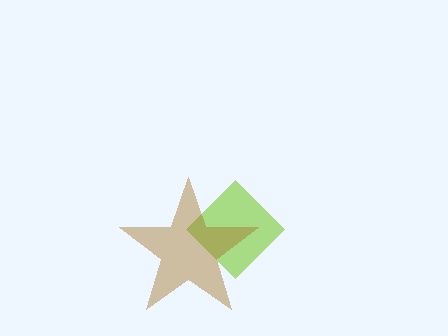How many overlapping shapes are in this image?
There are 2 overlapping shapes in the image.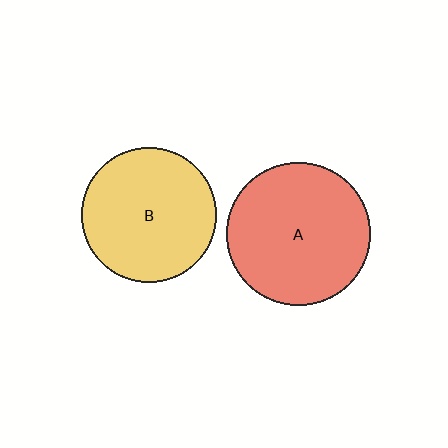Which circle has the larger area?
Circle A (red).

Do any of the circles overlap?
No, none of the circles overlap.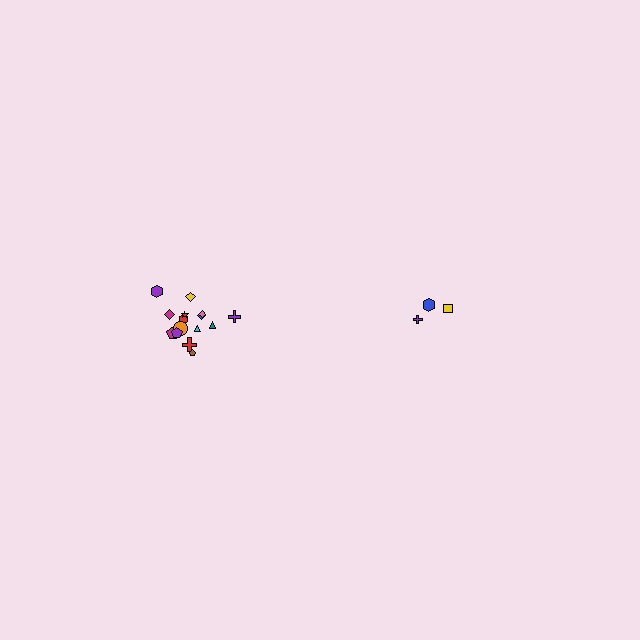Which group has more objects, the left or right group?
The left group.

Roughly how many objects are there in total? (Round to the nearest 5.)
Roughly 20 objects in total.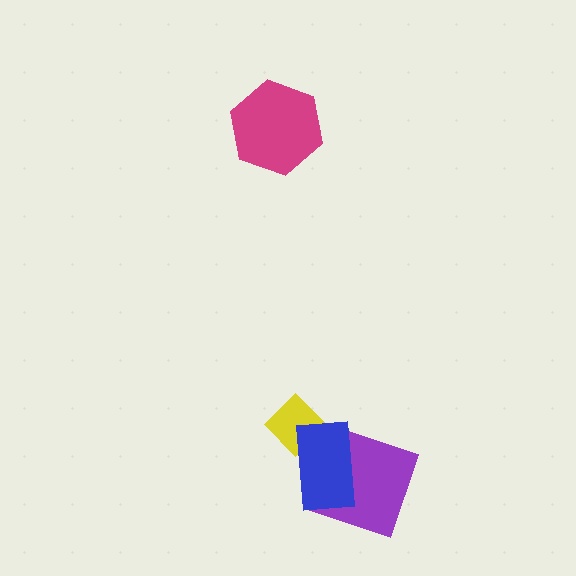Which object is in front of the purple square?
The blue rectangle is in front of the purple square.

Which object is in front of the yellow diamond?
The blue rectangle is in front of the yellow diamond.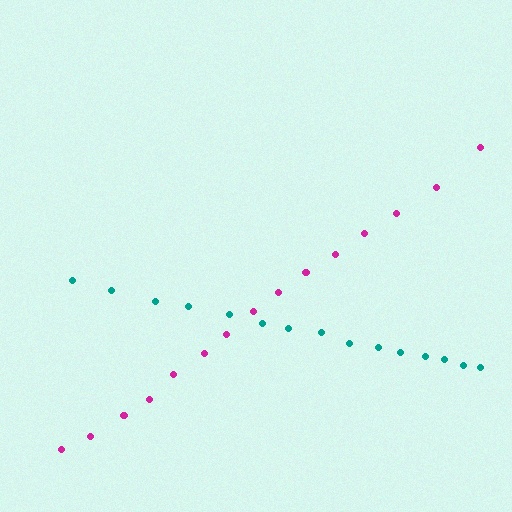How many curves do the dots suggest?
There are 2 distinct paths.